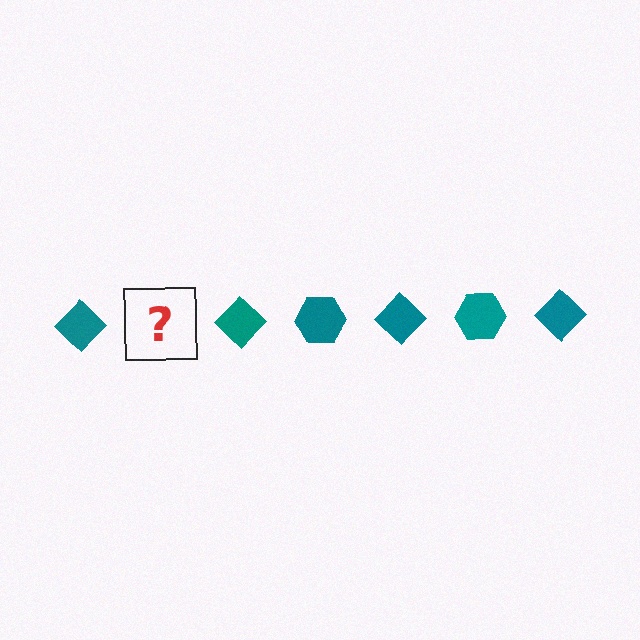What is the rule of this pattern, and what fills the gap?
The rule is that the pattern cycles through diamond, hexagon shapes in teal. The gap should be filled with a teal hexagon.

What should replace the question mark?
The question mark should be replaced with a teal hexagon.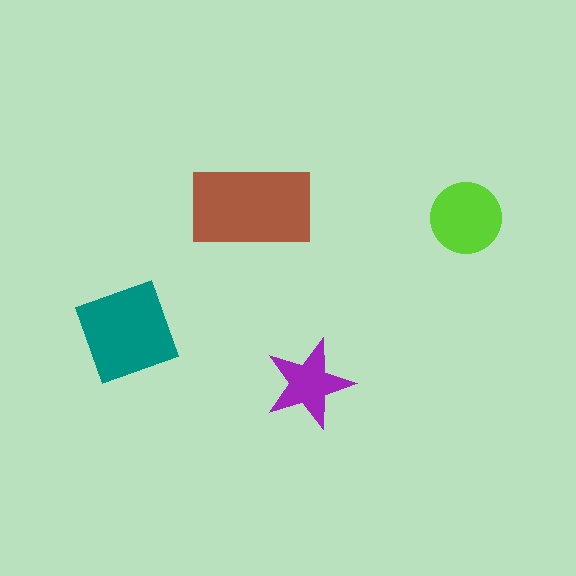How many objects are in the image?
There are 4 objects in the image.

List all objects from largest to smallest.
The brown rectangle, the teal diamond, the lime circle, the purple star.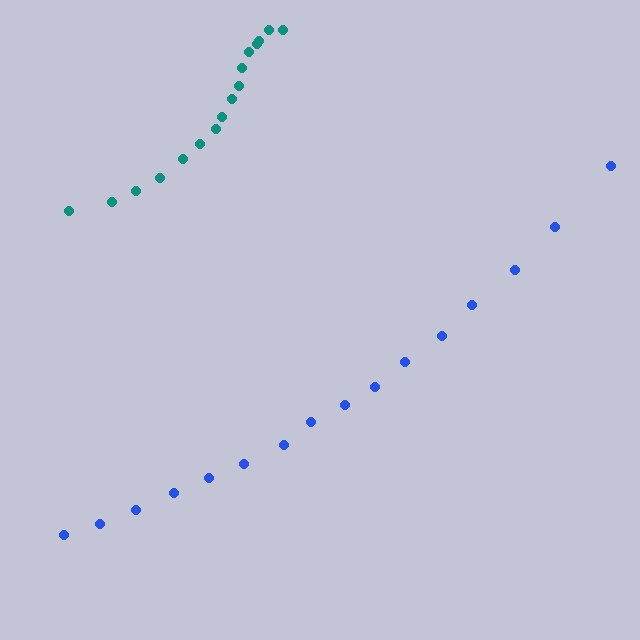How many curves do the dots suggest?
There are 2 distinct paths.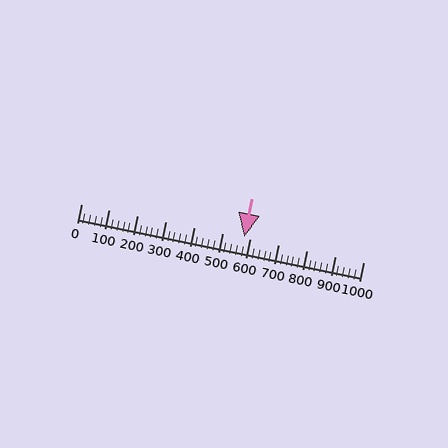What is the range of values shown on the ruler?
The ruler shows values from 0 to 1000.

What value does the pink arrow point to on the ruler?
The pink arrow points to approximately 580.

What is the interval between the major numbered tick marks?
The major tick marks are spaced 100 units apart.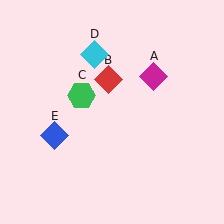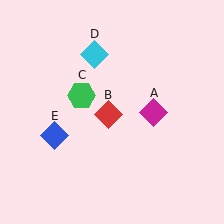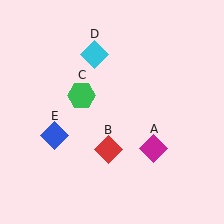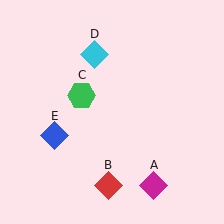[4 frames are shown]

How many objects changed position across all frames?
2 objects changed position: magenta diamond (object A), red diamond (object B).